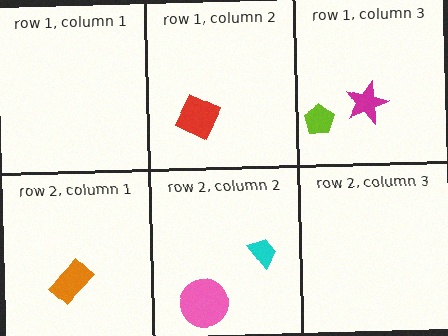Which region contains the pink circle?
The row 2, column 2 region.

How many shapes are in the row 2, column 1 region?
1.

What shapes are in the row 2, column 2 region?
The cyan trapezoid, the pink circle.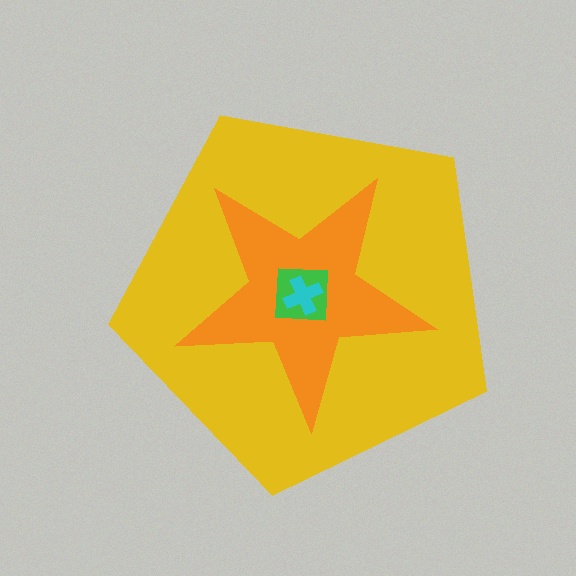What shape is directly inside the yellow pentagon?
The orange star.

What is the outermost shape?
The yellow pentagon.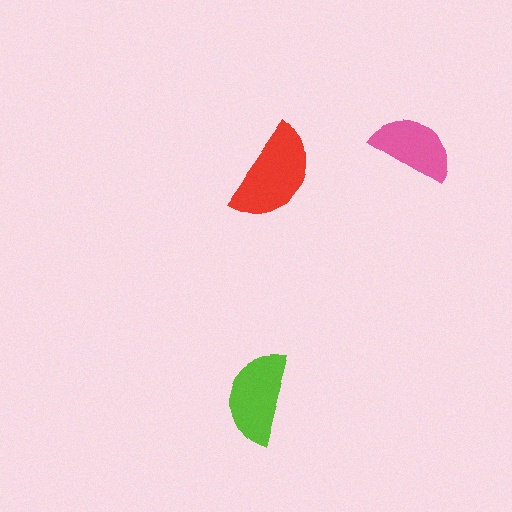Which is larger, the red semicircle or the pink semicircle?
The red one.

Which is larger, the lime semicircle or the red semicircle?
The red one.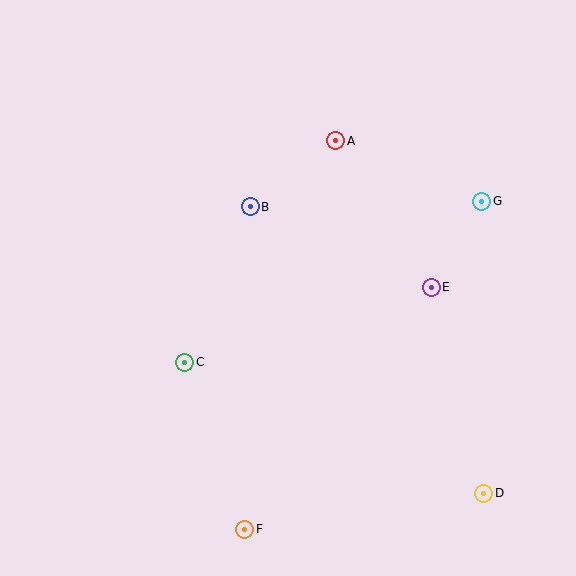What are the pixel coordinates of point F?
Point F is at (245, 529).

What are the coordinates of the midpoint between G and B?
The midpoint between G and B is at (366, 204).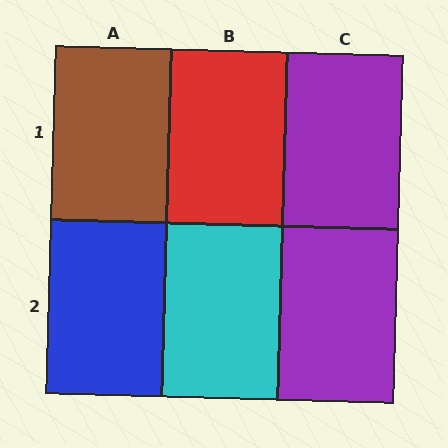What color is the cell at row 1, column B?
Red.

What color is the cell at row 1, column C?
Purple.